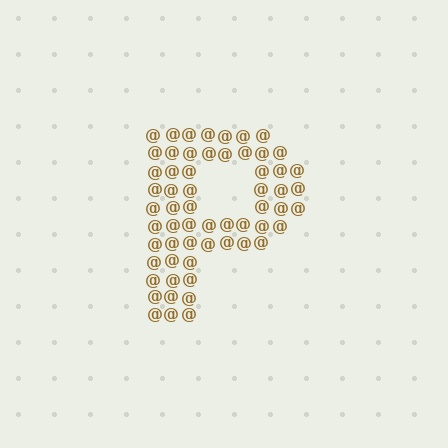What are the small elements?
The small elements are at signs.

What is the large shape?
The large shape is the letter P.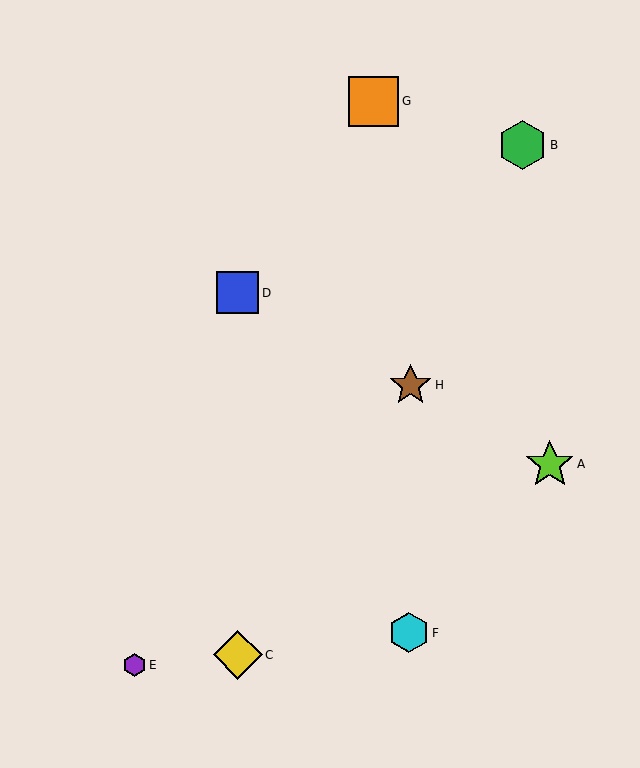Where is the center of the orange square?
The center of the orange square is at (374, 101).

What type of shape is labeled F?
Shape F is a cyan hexagon.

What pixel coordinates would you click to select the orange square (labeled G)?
Click at (374, 101) to select the orange square G.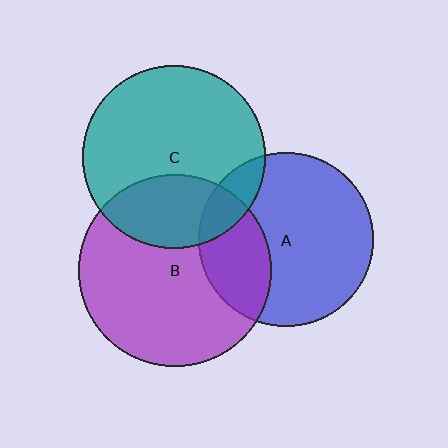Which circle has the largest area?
Circle B (purple).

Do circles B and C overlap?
Yes.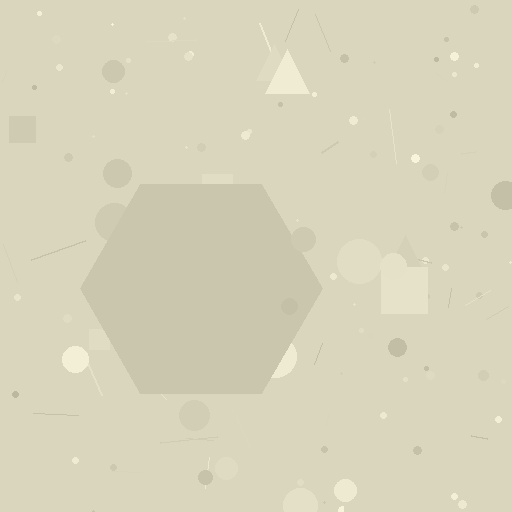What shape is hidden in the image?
A hexagon is hidden in the image.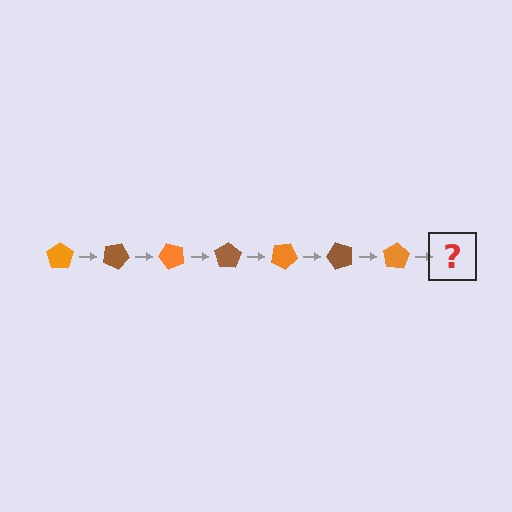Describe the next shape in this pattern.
It should be a brown pentagon, rotated 175 degrees from the start.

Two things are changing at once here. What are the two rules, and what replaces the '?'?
The two rules are that it rotates 25 degrees each step and the color cycles through orange and brown. The '?' should be a brown pentagon, rotated 175 degrees from the start.